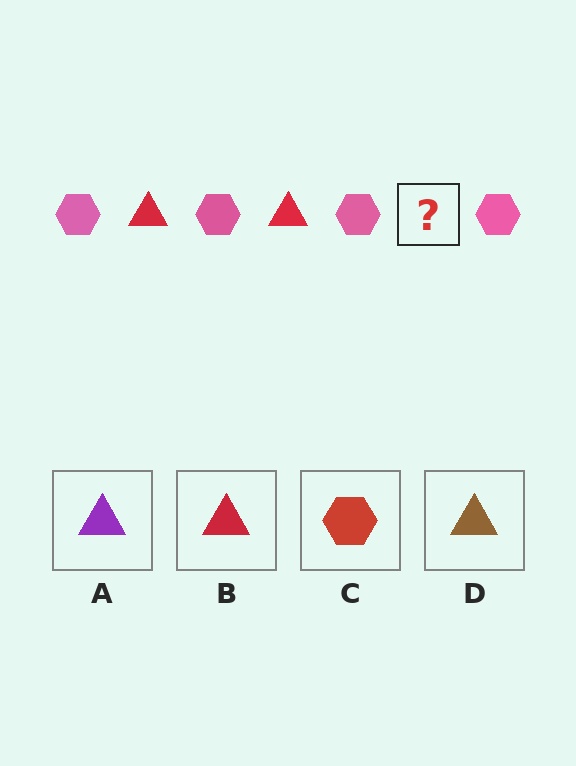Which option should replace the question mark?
Option B.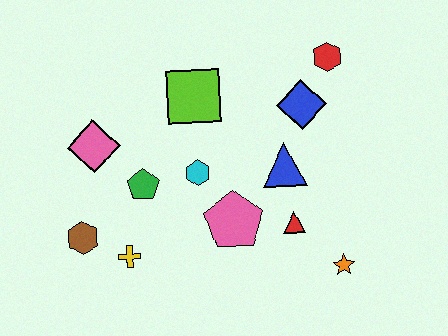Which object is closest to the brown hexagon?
The yellow cross is closest to the brown hexagon.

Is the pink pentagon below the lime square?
Yes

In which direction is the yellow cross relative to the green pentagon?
The yellow cross is below the green pentagon.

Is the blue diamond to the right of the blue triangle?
Yes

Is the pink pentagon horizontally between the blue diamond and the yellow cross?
Yes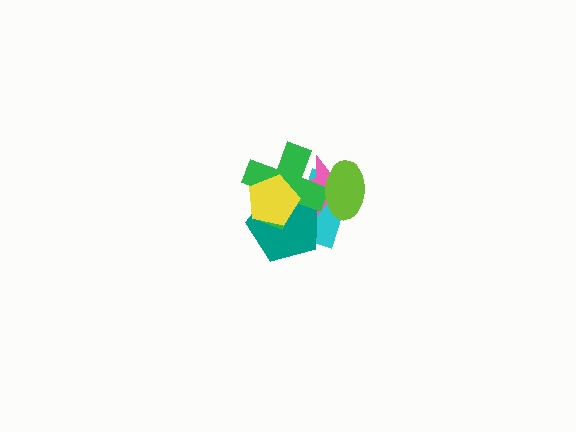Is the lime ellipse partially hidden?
No, no other shape covers it.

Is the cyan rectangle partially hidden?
Yes, it is partially covered by another shape.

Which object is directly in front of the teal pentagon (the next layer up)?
The pink star is directly in front of the teal pentagon.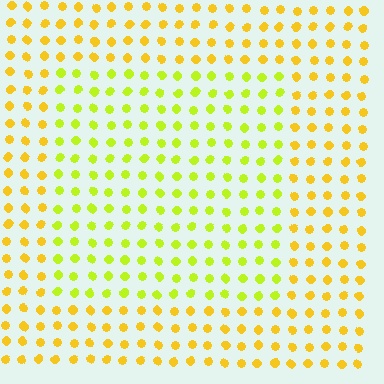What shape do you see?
I see a rectangle.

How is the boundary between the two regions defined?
The boundary is defined purely by a slight shift in hue (about 30 degrees). Spacing, size, and orientation are identical on both sides.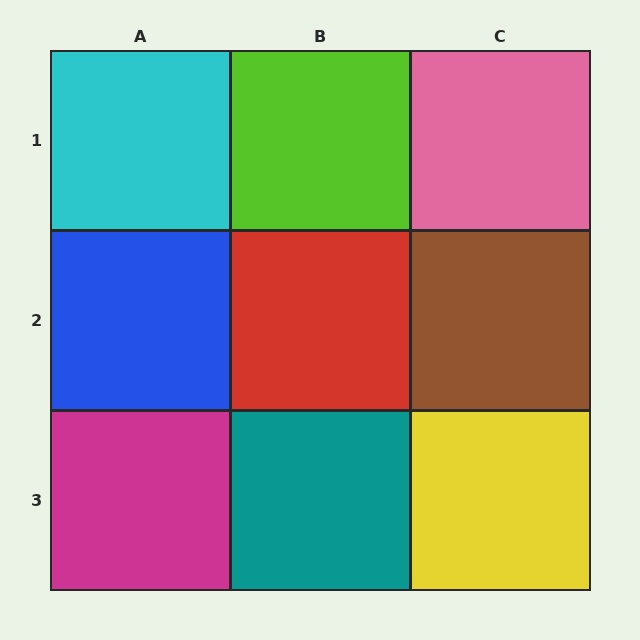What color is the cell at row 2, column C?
Brown.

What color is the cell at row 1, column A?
Cyan.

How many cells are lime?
1 cell is lime.